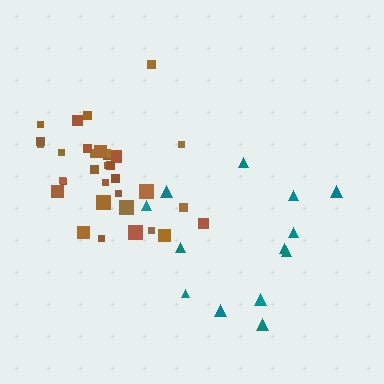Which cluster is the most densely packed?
Brown.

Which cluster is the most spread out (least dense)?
Teal.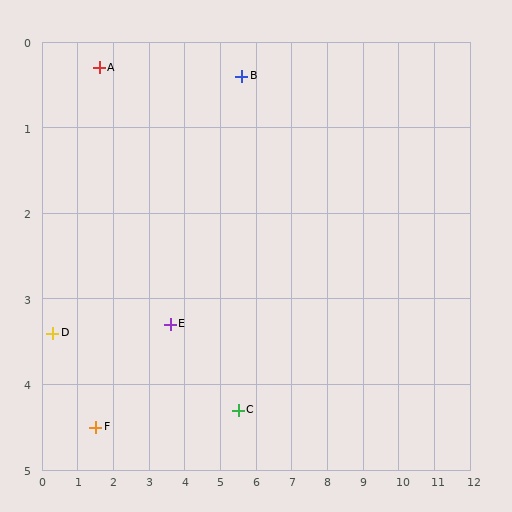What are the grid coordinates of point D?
Point D is at approximately (0.3, 3.4).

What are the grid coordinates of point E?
Point E is at approximately (3.6, 3.3).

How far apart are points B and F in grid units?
Points B and F are about 5.8 grid units apart.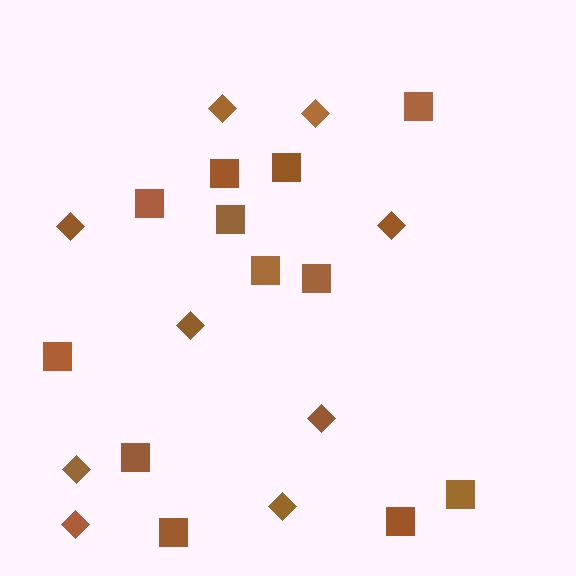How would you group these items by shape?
There are 2 groups: one group of squares (12) and one group of diamonds (9).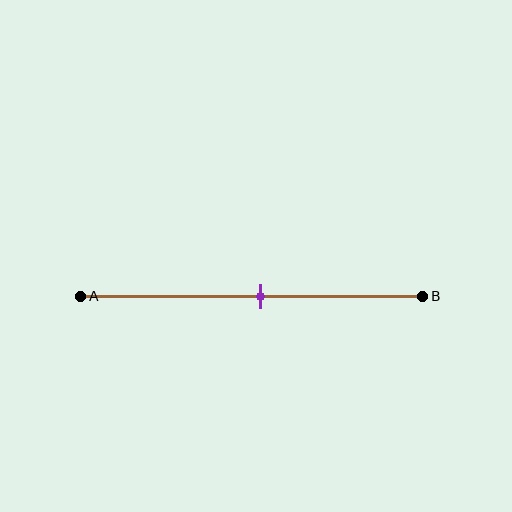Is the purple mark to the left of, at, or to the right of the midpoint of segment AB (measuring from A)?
The purple mark is approximately at the midpoint of segment AB.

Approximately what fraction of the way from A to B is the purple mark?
The purple mark is approximately 55% of the way from A to B.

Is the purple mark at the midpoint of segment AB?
Yes, the mark is approximately at the midpoint.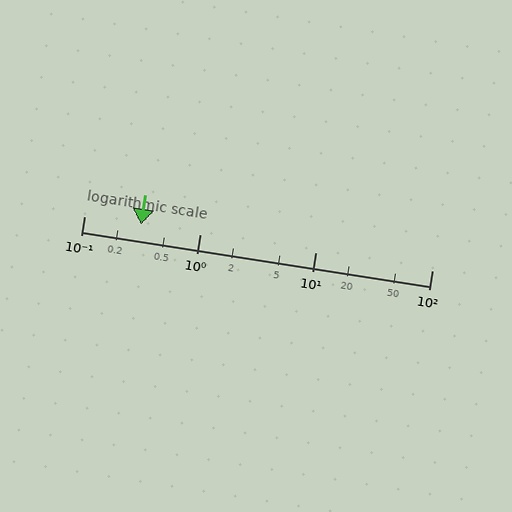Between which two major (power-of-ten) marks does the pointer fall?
The pointer is between 0.1 and 1.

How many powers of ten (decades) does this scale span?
The scale spans 3 decades, from 0.1 to 100.